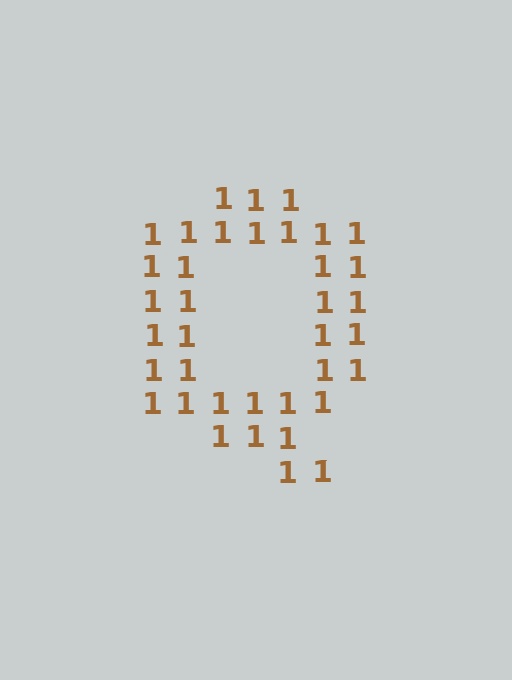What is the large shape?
The large shape is the letter Q.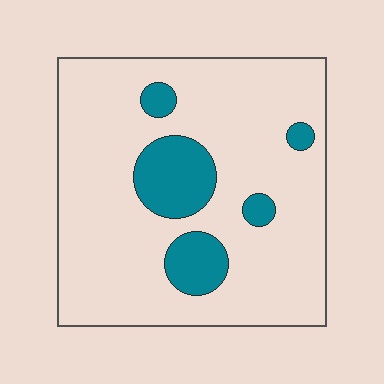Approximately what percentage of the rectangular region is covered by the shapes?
Approximately 15%.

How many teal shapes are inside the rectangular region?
5.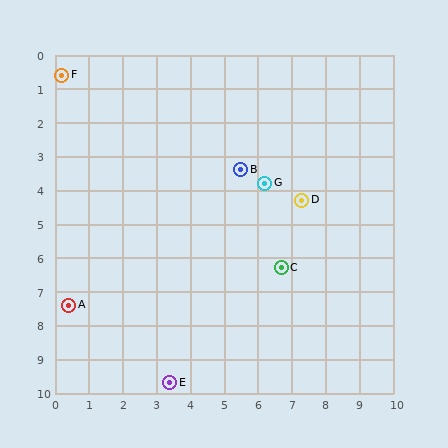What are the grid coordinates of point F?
Point F is at approximately (0.2, 0.6).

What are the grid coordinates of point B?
Point B is at approximately (5.5, 3.4).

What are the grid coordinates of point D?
Point D is at approximately (7.3, 4.3).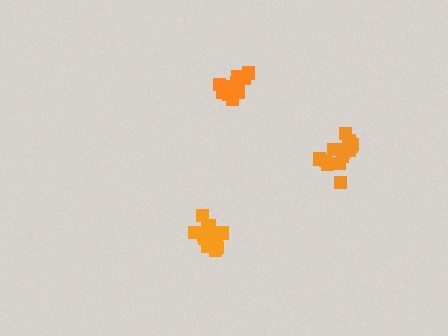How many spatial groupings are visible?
There are 3 spatial groupings.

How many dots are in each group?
Group 1: 15 dots, Group 2: 11 dots, Group 3: 15 dots (41 total).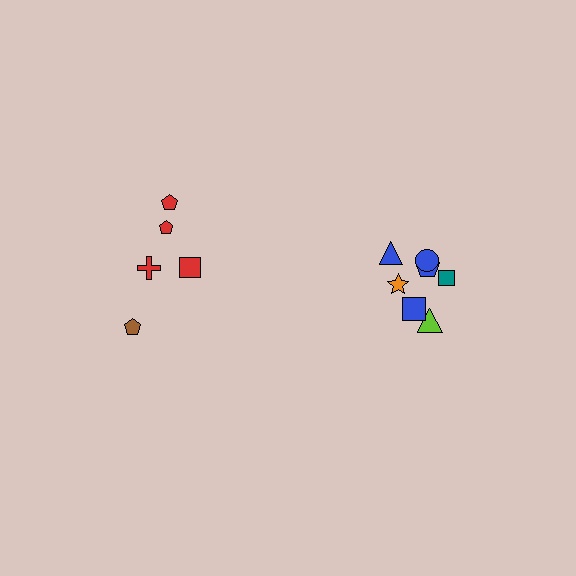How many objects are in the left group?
There are 5 objects.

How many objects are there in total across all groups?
There are 12 objects.